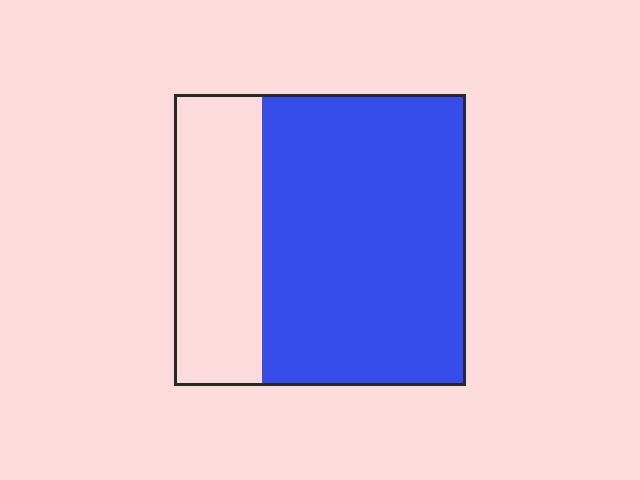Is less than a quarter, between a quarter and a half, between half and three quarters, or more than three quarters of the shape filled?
Between half and three quarters.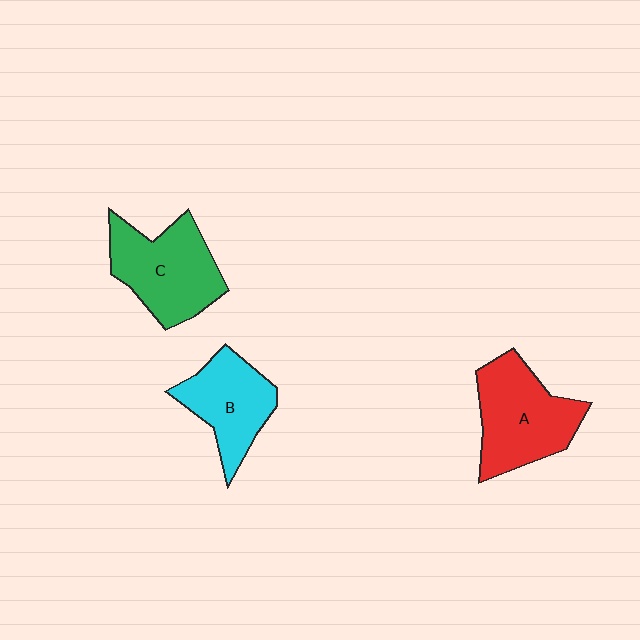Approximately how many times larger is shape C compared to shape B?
Approximately 1.2 times.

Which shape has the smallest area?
Shape B (cyan).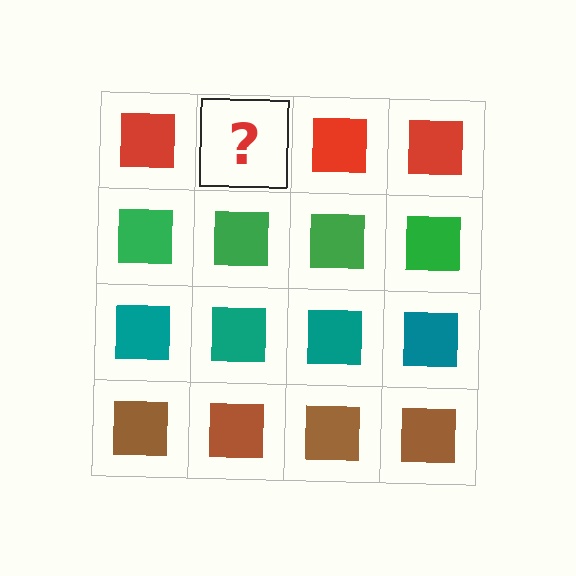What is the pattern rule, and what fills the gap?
The rule is that each row has a consistent color. The gap should be filled with a red square.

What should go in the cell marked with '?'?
The missing cell should contain a red square.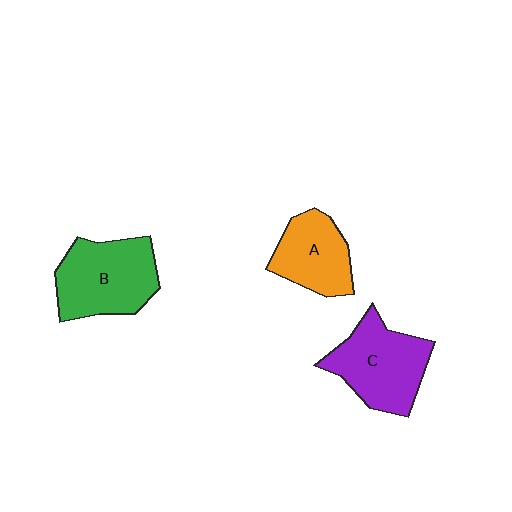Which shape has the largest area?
Shape B (green).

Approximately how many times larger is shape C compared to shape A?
Approximately 1.3 times.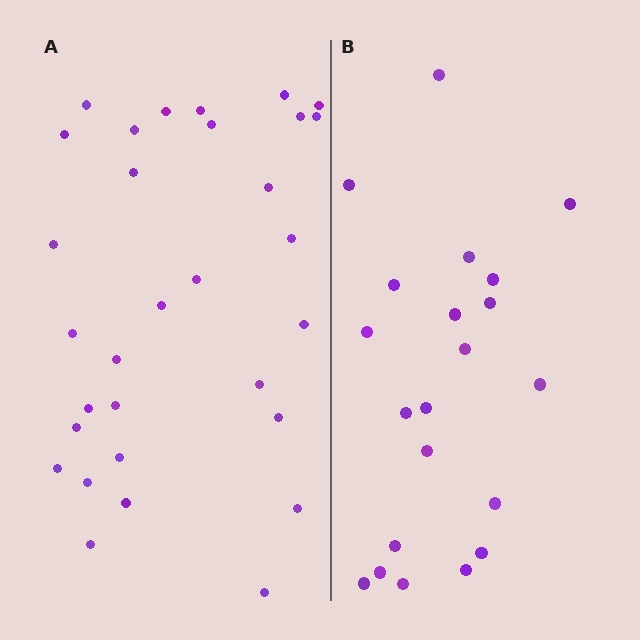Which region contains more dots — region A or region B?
Region A (the left region) has more dots.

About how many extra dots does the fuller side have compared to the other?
Region A has roughly 10 or so more dots than region B.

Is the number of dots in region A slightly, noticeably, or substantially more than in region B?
Region A has substantially more. The ratio is roughly 1.5 to 1.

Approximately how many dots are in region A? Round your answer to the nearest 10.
About 30 dots. (The exact count is 31, which rounds to 30.)